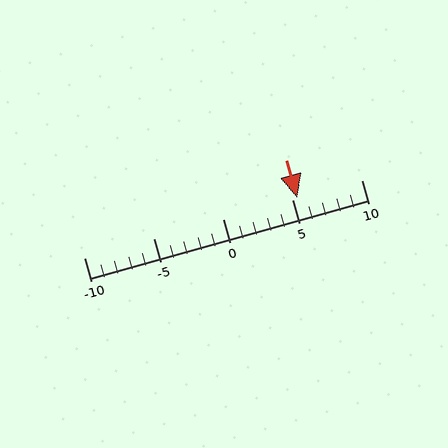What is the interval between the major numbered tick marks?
The major tick marks are spaced 5 units apart.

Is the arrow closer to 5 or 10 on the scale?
The arrow is closer to 5.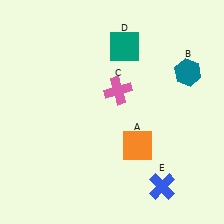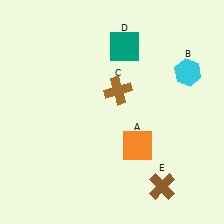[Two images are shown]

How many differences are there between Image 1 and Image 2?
There are 3 differences between the two images.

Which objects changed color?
B changed from teal to cyan. C changed from pink to brown. E changed from blue to brown.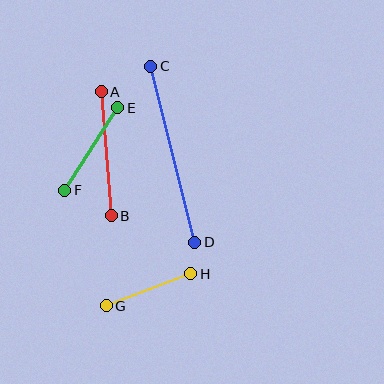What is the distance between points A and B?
The distance is approximately 125 pixels.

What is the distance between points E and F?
The distance is approximately 98 pixels.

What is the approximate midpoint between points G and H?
The midpoint is at approximately (149, 290) pixels.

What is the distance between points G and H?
The distance is approximately 90 pixels.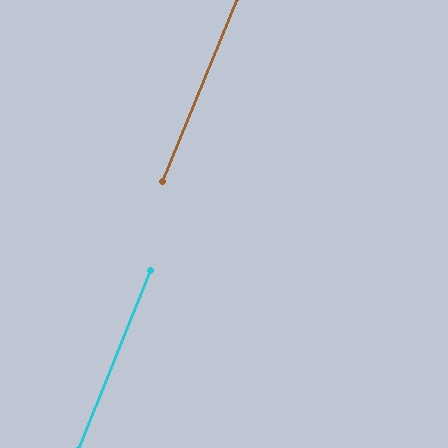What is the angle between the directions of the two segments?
Approximately 0 degrees.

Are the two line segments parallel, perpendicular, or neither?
Parallel — their directions differ by only 0.4°.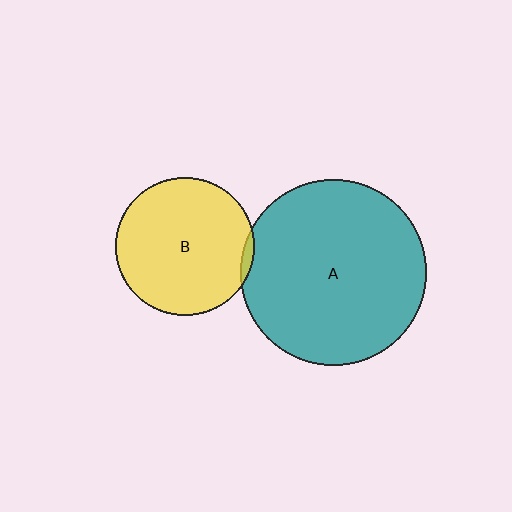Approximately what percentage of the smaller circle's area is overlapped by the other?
Approximately 5%.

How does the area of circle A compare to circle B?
Approximately 1.8 times.